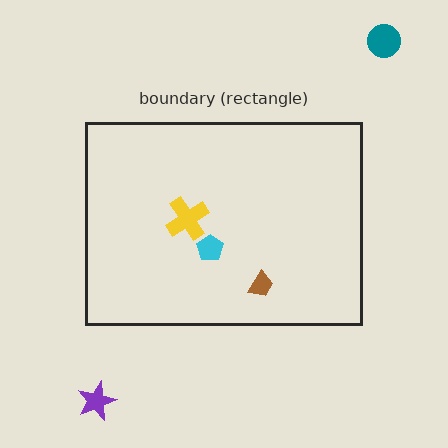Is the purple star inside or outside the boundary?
Outside.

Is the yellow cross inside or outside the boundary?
Inside.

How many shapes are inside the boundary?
3 inside, 2 outside.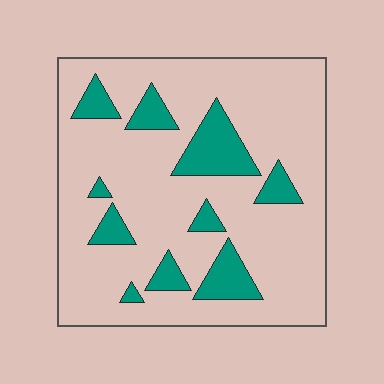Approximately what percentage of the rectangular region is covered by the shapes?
Approximately 20%.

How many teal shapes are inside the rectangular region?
10.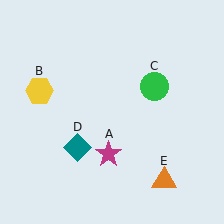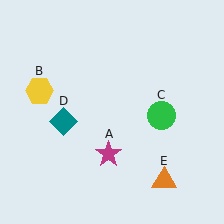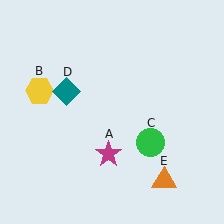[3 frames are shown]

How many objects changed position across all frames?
2 objects changed position: green circle (object C), teal diamond (object D).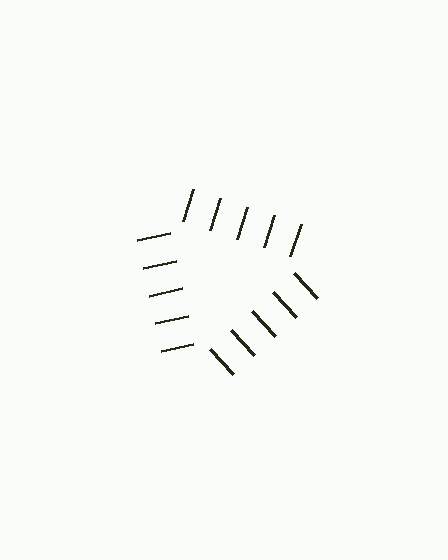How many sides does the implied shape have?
3 sides — the line-ends trace a triangle.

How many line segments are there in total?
15 — 5 along each of the 3 edges.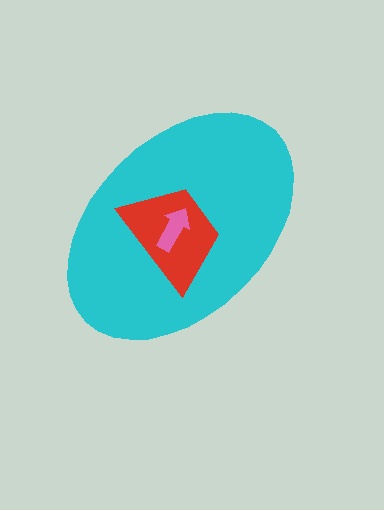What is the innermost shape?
The pink arrow.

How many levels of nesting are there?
3.